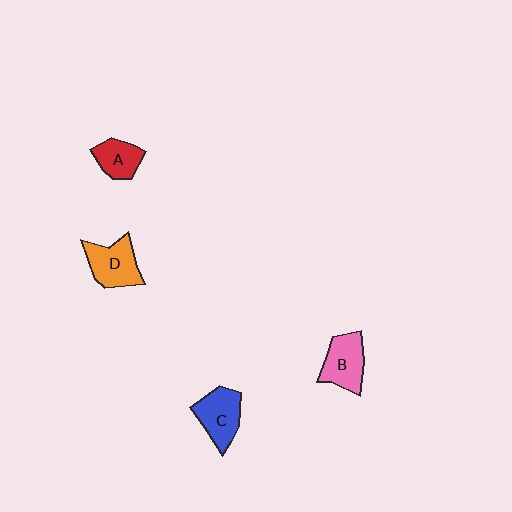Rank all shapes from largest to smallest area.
From largest to smallest: D (orange), C (blue), B (pink), A (red).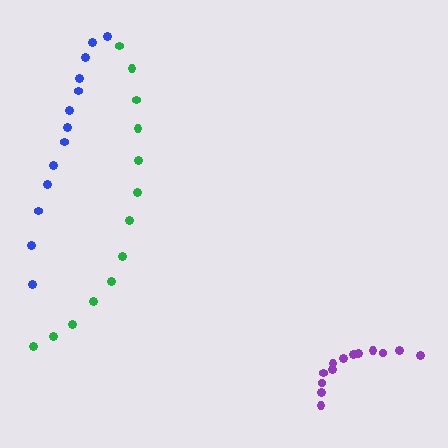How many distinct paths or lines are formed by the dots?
There are 3 distinct paths.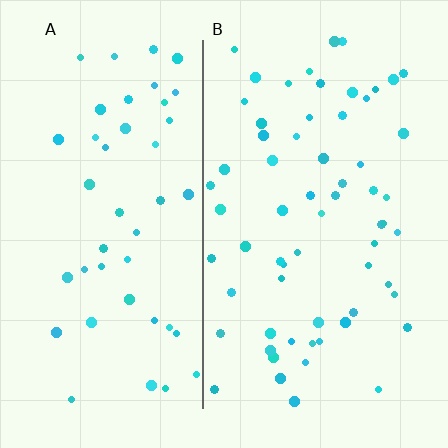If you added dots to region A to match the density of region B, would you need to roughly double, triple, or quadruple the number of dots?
Approximately double.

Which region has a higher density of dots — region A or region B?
B (the right).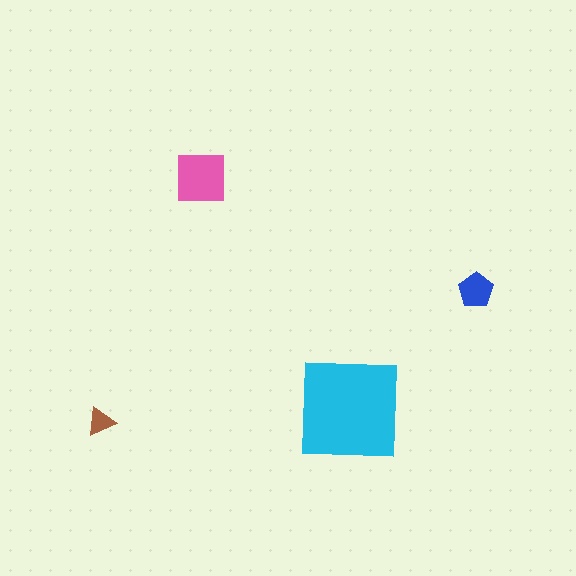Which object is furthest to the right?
The blue pentagon is rightmost.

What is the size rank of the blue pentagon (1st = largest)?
3rd.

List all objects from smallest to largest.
The brown triangle, the blue pentagon, the pink square, the cyan square.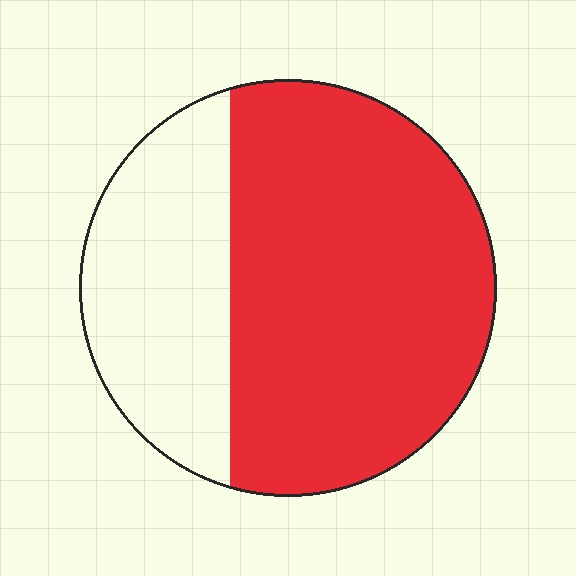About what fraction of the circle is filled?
About two thirds (2/3).